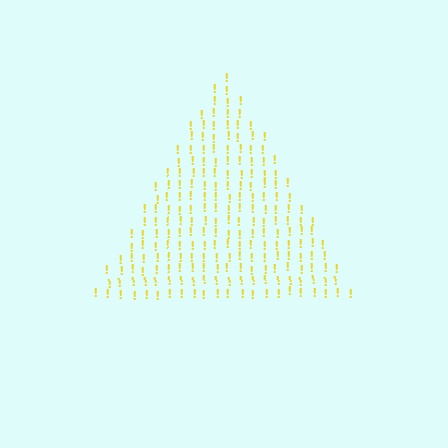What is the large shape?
The large shape is a triangle.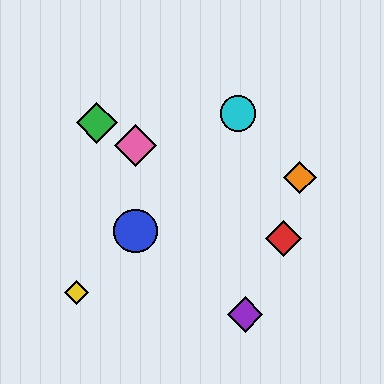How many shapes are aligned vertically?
2 shapes (the blue circle, the pink diamond) are aligned vertically.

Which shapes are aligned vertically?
The blue circle, the pink diamond are aligned vertically.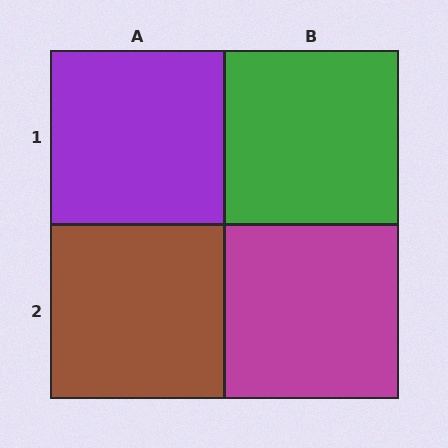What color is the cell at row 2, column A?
Brown.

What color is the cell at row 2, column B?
Magenta.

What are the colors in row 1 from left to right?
Purple, green.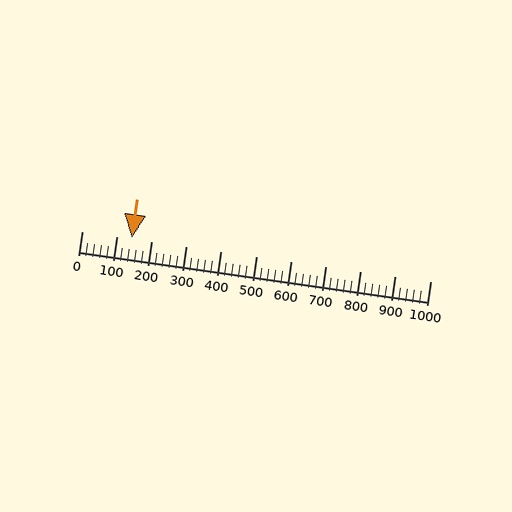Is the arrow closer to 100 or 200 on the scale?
The arrow is closer to 100.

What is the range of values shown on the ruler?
The ruler shows values from 0 to 1000.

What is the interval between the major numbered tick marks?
The major tick marks are spaced 100 units apart.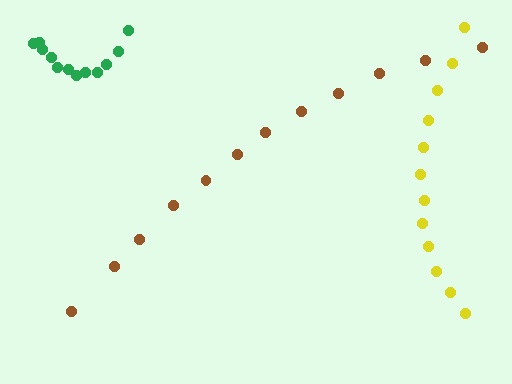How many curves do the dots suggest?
There are 3 distinct paths.